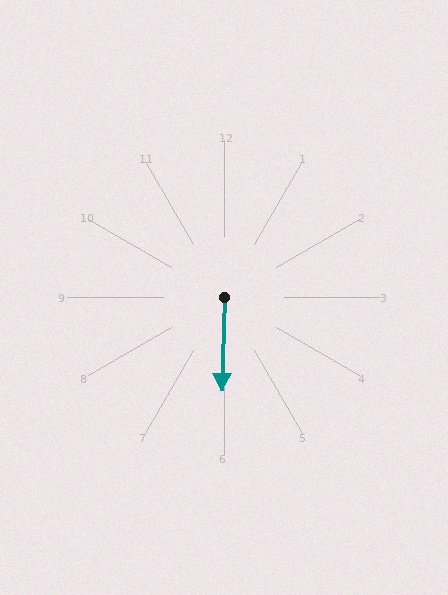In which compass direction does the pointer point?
South.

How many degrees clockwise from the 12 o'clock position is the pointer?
Approximately 182 degrees.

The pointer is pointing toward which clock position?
Roughly 6 o'clock.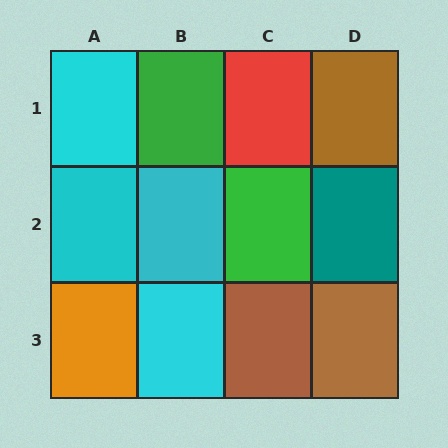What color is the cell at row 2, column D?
Teal.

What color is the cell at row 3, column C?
Brown.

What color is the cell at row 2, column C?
Green.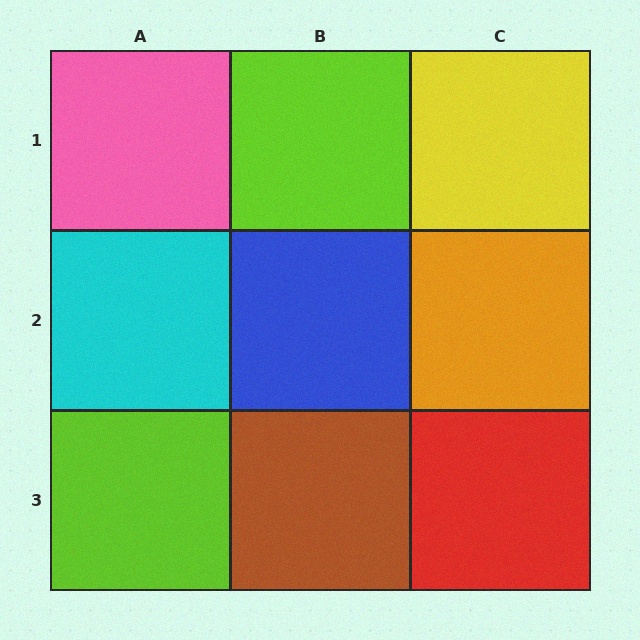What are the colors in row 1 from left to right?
Pink, lime, yellow.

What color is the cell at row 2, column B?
Blue.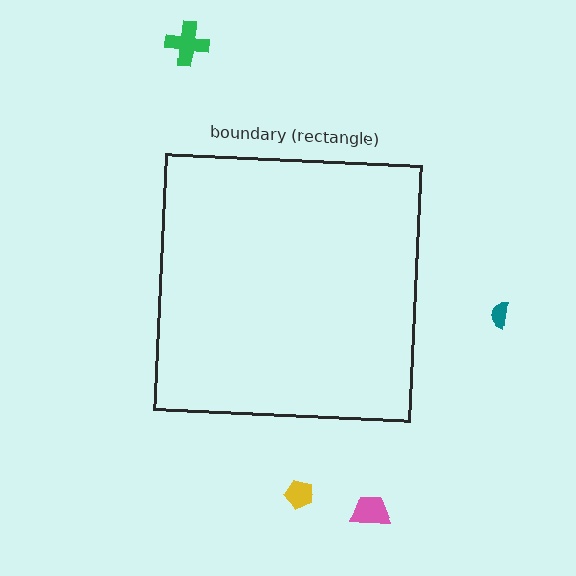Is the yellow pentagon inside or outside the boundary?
Outside.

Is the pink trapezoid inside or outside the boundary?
Outside.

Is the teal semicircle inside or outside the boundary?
Outside.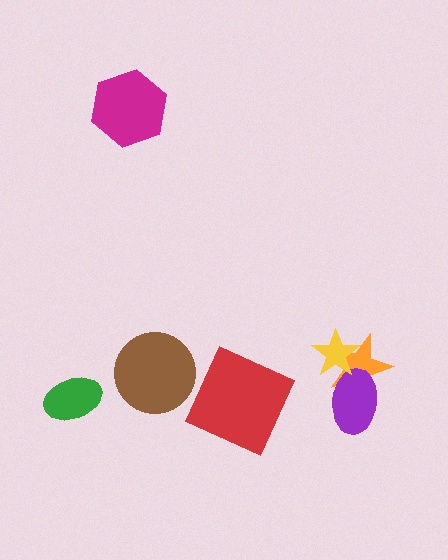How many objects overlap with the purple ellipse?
2 objects overlap with the purple ellipse.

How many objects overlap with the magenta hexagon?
0 objects overlap with the magenta hexagon.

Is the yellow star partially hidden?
No, no other shape covers it.